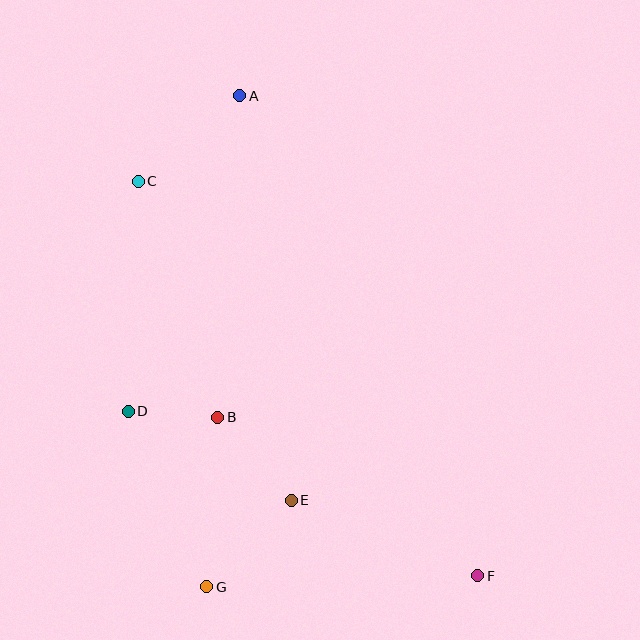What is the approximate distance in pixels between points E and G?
The distance between E and G is approximately 121 pixels.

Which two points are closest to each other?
Points B and D are closest to each other.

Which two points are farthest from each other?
Points A and F are farthest from each other.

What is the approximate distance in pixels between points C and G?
The distance between C and G is approximately 411 pixels.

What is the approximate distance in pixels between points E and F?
The distance between E and F is approximately 201 pixels.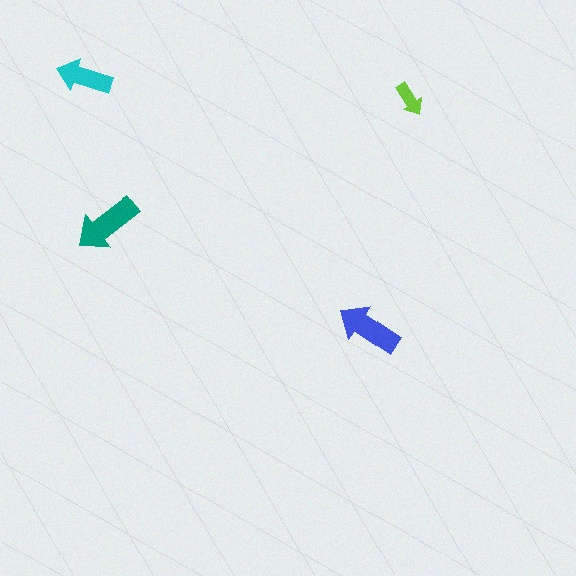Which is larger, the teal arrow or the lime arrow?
The teal one.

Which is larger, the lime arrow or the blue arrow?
The blue one.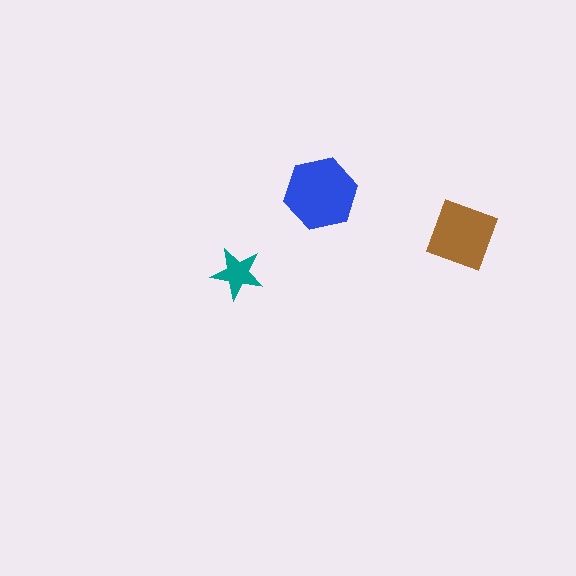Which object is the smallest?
The teal star.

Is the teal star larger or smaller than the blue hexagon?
Smaller.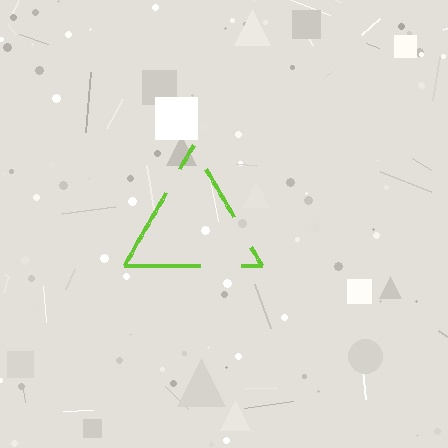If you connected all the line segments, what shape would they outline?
They would outline a triangle.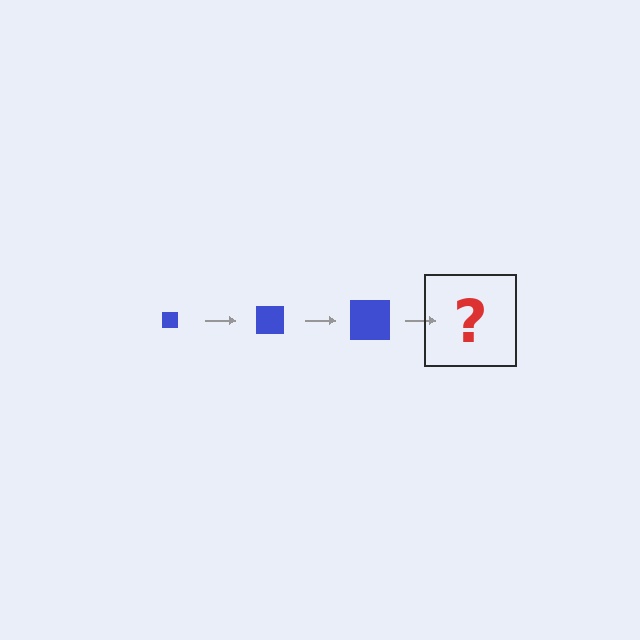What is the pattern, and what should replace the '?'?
The pattern is that the square gets progressively larger each step. The '?' should be a blue square, larger than the previous one.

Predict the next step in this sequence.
The next step is a blue square, larger than the previous one.